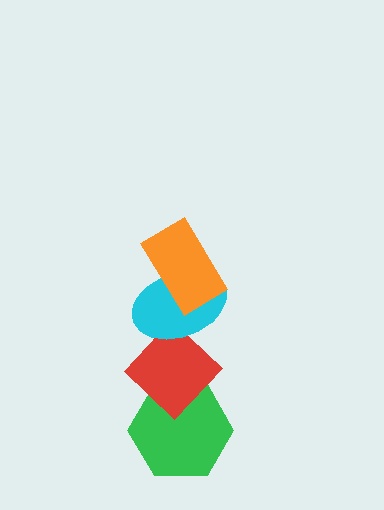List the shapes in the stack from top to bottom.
From top to bottom: the orange rectangle, the cyan ellipse, the red diamond, the green hexagon.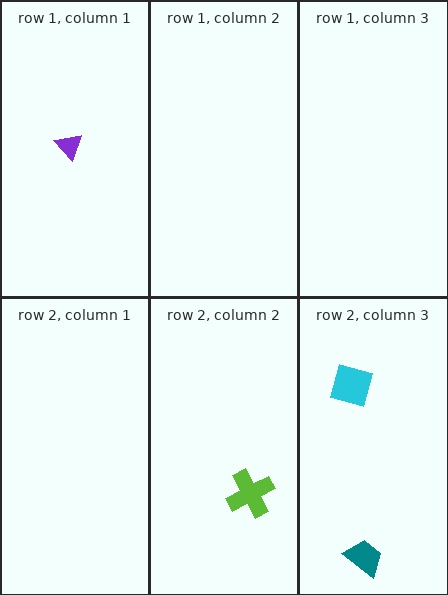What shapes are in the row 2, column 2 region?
The lime cross.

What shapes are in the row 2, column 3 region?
The cyan square, the teal trapezoid.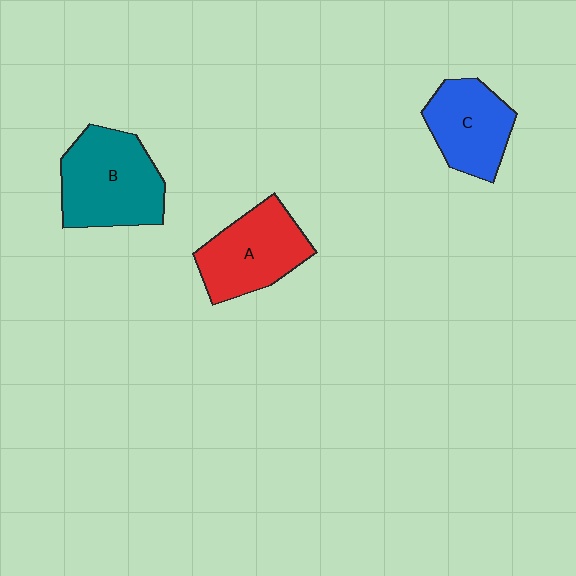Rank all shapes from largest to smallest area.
From largest to smallest: B (teal), A (red), C (blue).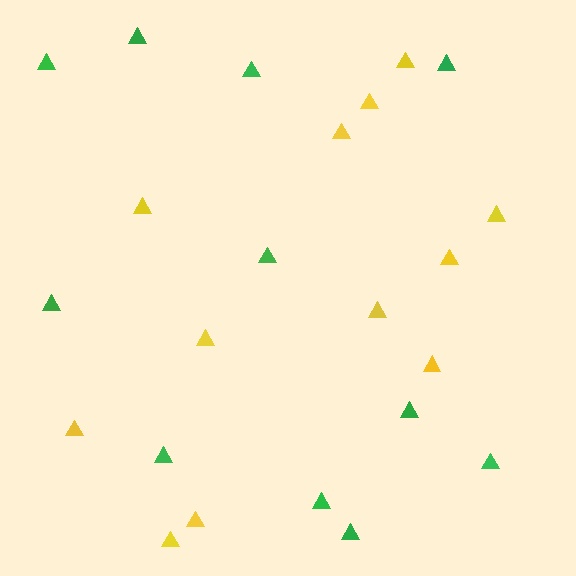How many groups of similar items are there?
There are 2 groups: one group of green triangles (11) and one group of yellow triangles (12).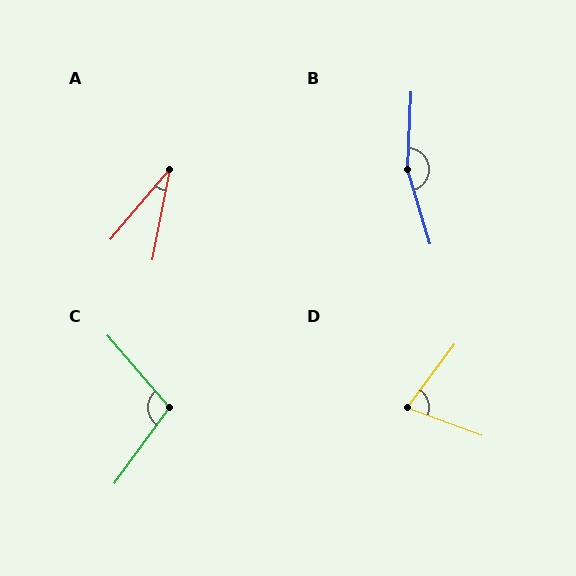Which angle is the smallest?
A, at approximately 29 degrees.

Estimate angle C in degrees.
Approximately 103 degrees.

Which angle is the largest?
B, at approximately 160 degrees.